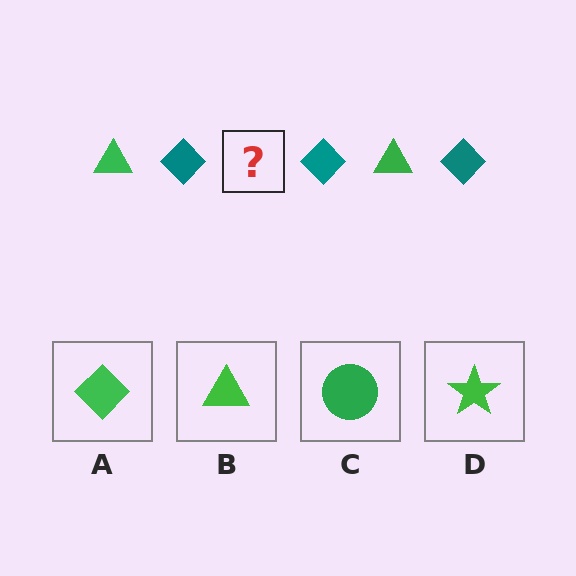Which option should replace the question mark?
Option B.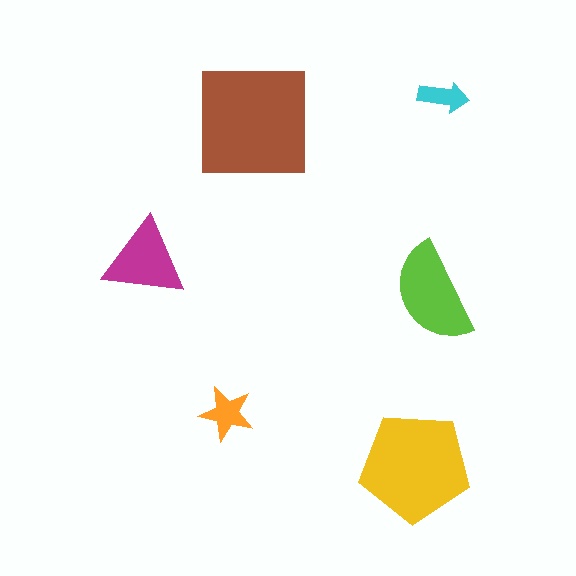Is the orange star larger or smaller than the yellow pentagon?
Smaller.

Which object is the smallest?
The cyan arrow.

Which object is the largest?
The brown square.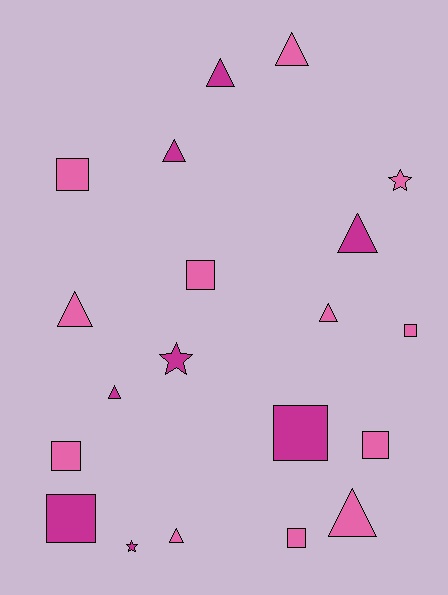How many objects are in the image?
There are 20 objects.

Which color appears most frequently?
Pink, with 12 objects.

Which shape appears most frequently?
Triangle, with 9 objects.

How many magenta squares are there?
There are 2 magenta squares.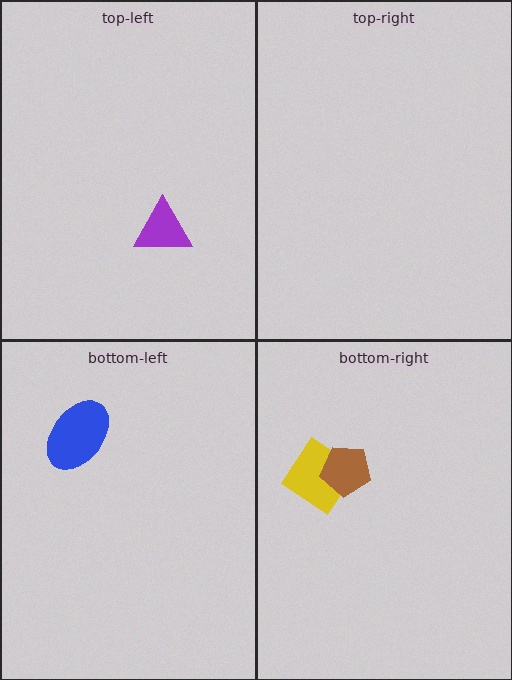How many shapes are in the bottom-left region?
1.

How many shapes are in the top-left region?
1.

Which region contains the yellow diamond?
The bottom-right region.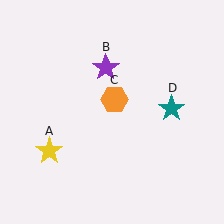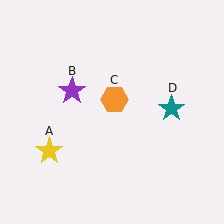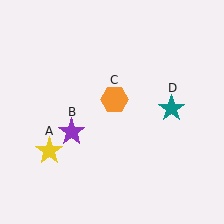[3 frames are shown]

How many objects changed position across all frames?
1 object changed position: purple star (object B).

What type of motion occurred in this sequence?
The purple star (object B) rotated counterclockwise around the center of the scene.